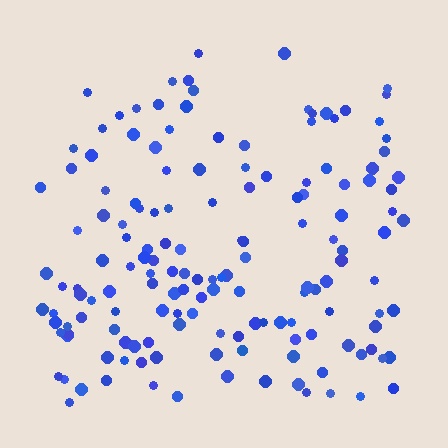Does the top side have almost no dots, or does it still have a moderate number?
Still a moderate number, just noticeably fewer than the bottom.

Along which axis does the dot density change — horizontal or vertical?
Vertical.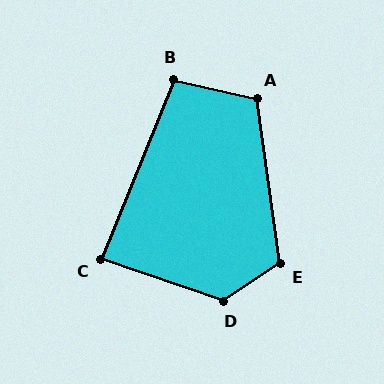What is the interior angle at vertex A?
Approximately 111 degrees (obtuse).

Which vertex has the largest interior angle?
D, at approximately 128 degrees.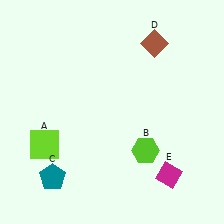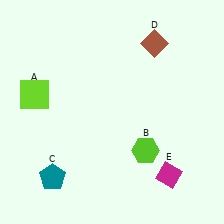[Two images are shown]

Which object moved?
The lime square (A) moved up.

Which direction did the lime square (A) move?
The lime square (A) moved up.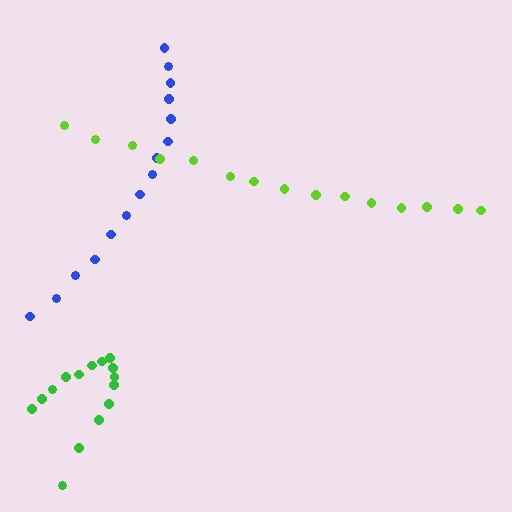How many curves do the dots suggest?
There are 3 distinct paths.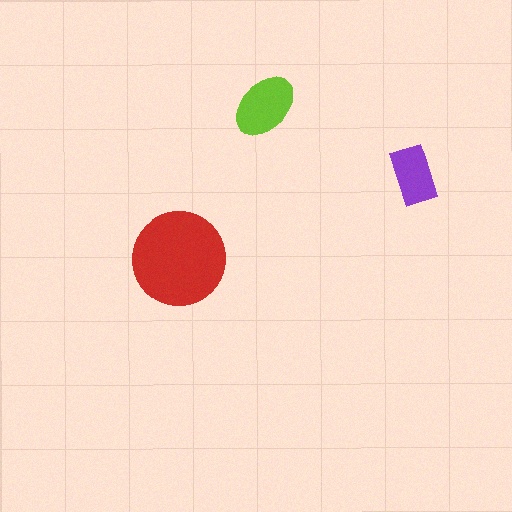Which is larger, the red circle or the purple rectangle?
The red circle.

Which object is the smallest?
The purple rectangle.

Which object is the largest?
The red circle.